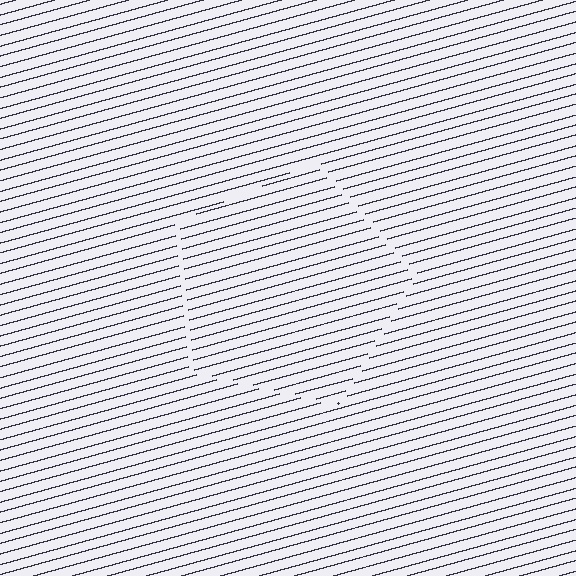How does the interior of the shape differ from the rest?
The interior of the shape contains the same grating, shifted by half a period — the contour is defined by the phase discontinuity where line-ends from the inner and outer gratings abut.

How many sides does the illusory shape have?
5 sides — the line-ends trace a pentagon.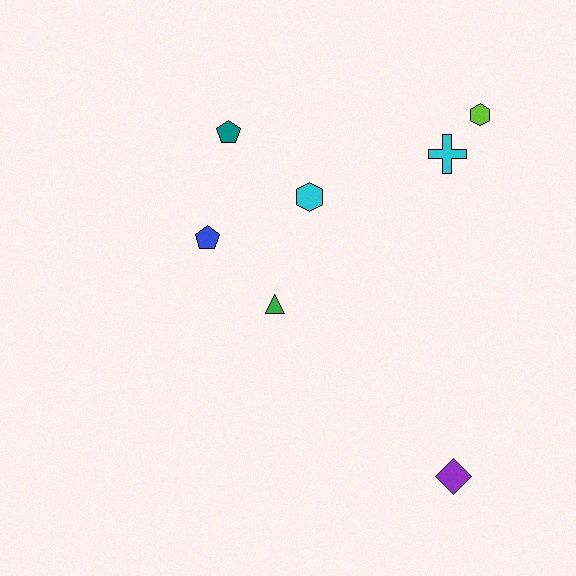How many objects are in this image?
There are 7 objects.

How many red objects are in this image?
There are no red objects.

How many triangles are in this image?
There is 1 triangle.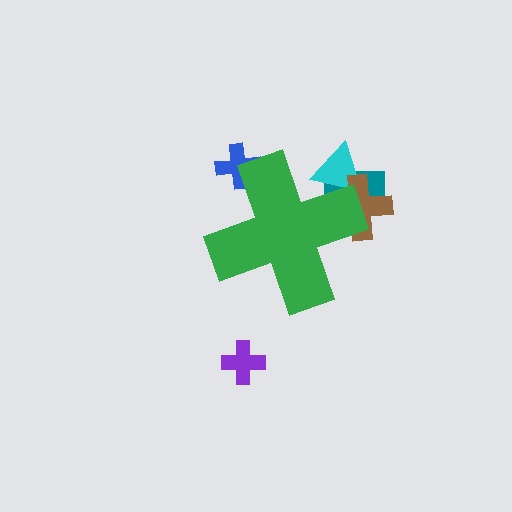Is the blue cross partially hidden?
Yes, the blue cross is partially hidden behind the green cross.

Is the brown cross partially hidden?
Yes, the brown cross is partially hidden behind the green cross.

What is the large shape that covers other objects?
A green cross.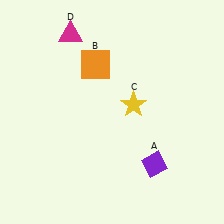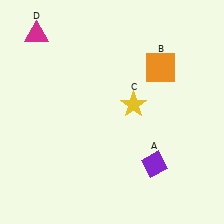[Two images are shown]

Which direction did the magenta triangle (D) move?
The magenta triangle (D) moved left.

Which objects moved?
The objects that moved are: the orange square (B), the magenta triangle (D).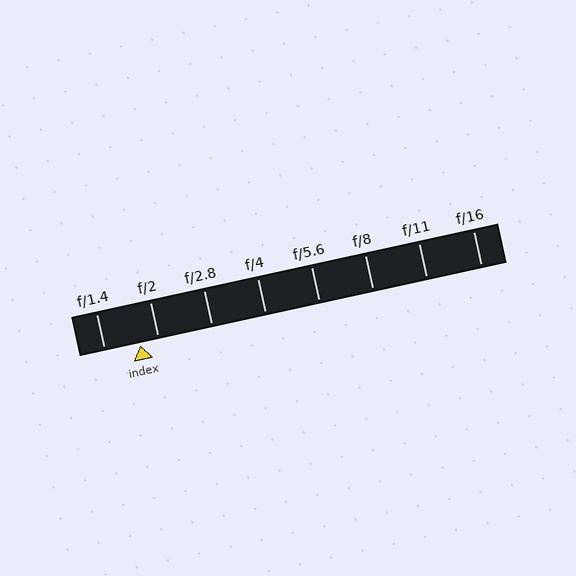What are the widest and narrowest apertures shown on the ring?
The widest aperture shown is f/1.4 and the narrowest is f/16.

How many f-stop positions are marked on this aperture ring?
There are 8 f-stop positions marked.